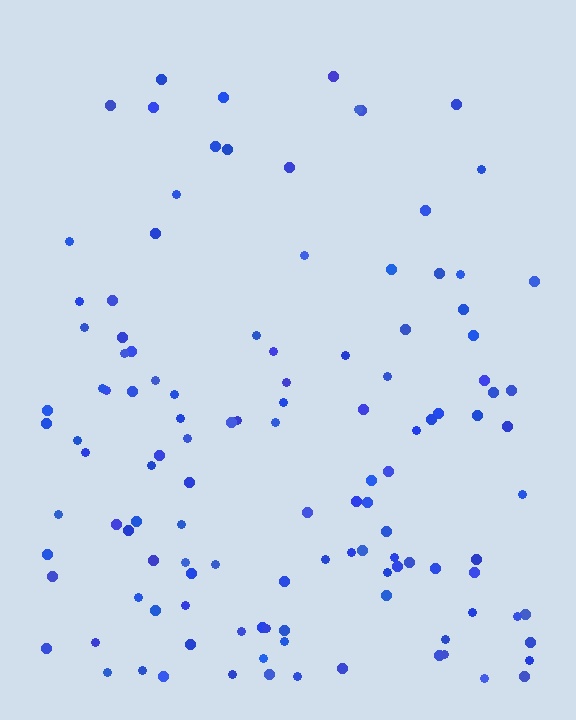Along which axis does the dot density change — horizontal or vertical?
Vertical.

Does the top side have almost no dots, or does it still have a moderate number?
Still a moderate number, just noticeably fewer than the bottom.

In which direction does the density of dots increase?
From top to bottom, with the bottom side densest.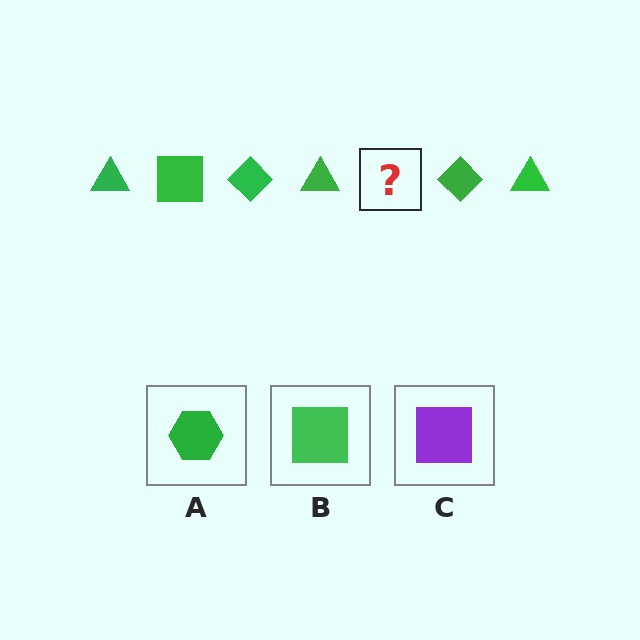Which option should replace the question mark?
Option B.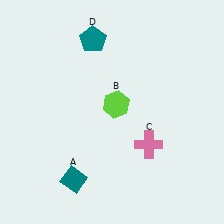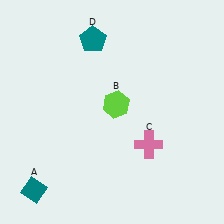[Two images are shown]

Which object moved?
The teal diamond (A) moved left.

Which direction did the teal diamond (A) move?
The teal diamond (A) moved left.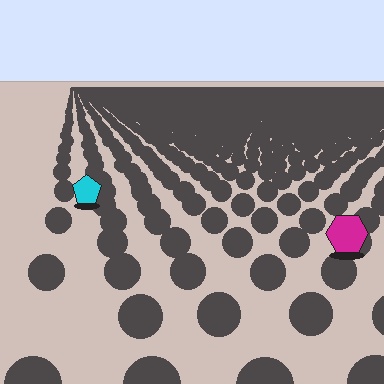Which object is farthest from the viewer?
The cyan pentagon is farthest from the viewer. It appears smaller and the ground texture around it is denser.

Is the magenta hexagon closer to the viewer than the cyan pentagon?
Yes. The magenta hexagon is closer — you can tell from the texture gradient: the ground texture is coarser near it.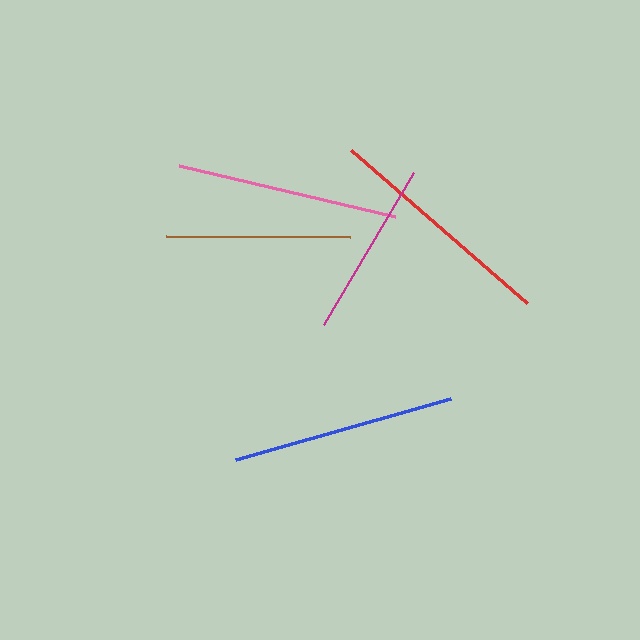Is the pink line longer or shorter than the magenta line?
The pink line is longer than the magenta line.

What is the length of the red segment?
The red segment is approximately 234 pixels long.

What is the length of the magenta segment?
The magenta segment is approximately 176 pixels long.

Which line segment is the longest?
The red line is the longest at approximately 234 pixels.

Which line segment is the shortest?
The magenta line is the shortest at approximately 176 pixels.